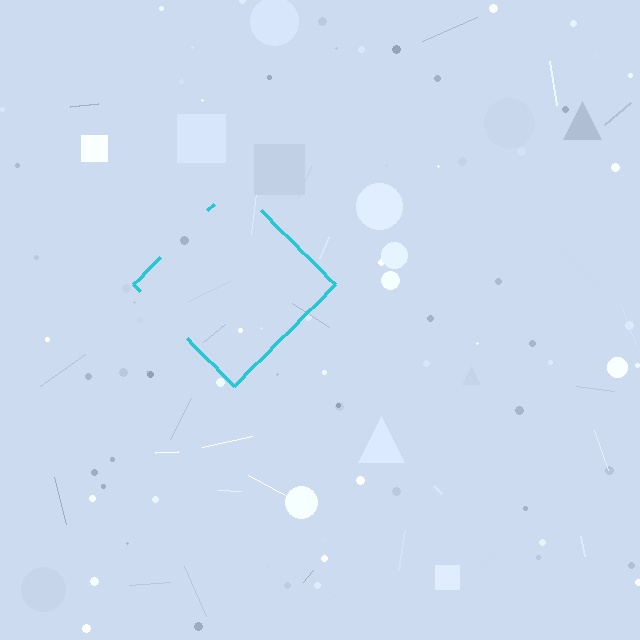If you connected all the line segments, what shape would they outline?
They would outline a diamond.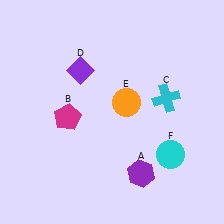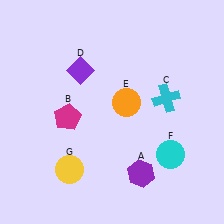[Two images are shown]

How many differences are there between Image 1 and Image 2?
There is 1 difference between the two images.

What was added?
A yellow circle (G) was added in Image 2.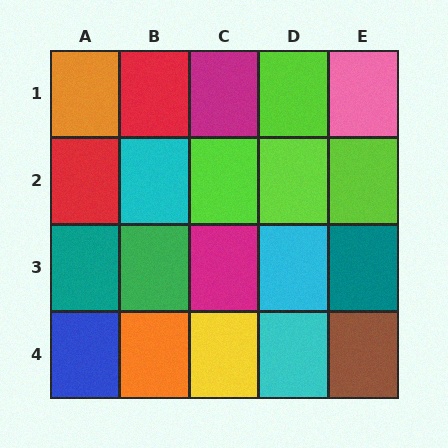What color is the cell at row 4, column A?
Blue.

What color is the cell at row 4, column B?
Orange.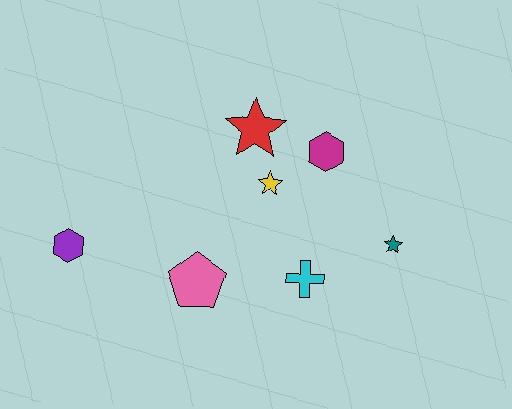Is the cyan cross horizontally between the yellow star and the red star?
No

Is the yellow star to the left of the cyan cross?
Yes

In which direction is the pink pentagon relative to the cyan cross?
The pink pentagon is to the left of the cyan cross.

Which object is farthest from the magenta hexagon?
The purple hexagon is farthest from the magenta hexagon.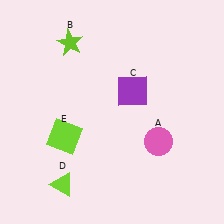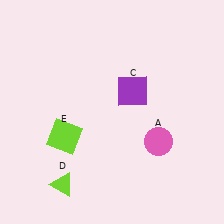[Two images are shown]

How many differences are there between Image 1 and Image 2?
There is 1 difference between the two images.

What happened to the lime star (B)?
The lime star (B) was removed in Image 2. It was in the top-left area of Image 1.